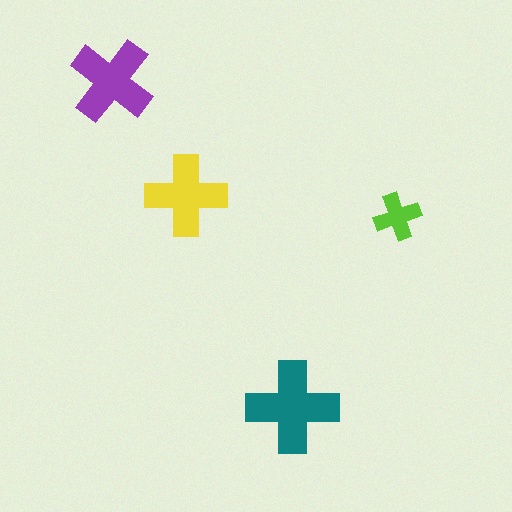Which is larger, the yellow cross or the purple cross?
The purple one.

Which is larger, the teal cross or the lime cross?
The teal one.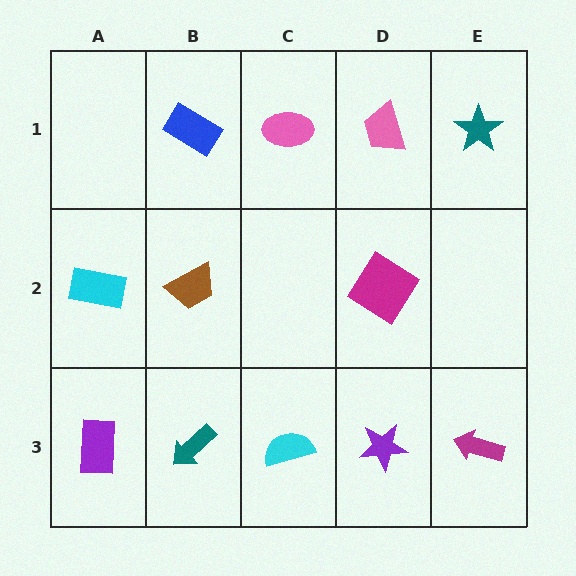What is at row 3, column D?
A purple star.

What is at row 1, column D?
A pink trapezoid.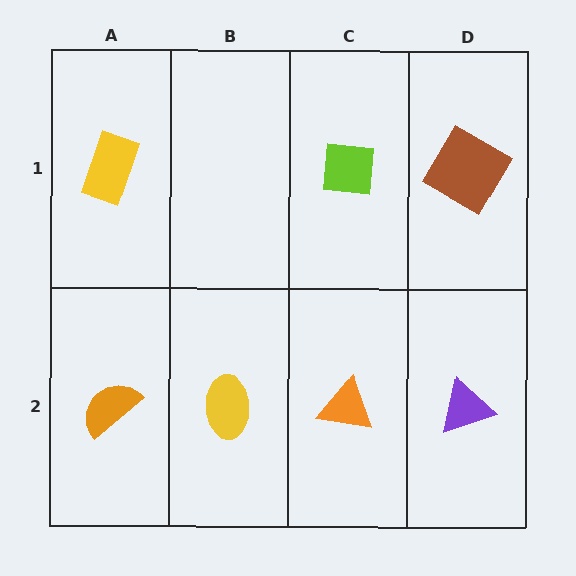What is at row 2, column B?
A yellow ellipse.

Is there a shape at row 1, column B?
No, that cell is empty.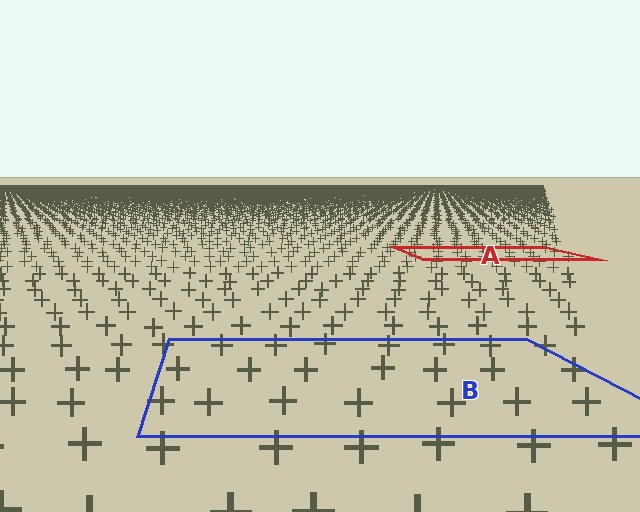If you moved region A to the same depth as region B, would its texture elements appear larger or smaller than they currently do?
They would appear larger. At a closer depth, the same texture elements are projected at a bigger on-screen size.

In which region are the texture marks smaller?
The texture marks are smaller in region A, because it is farther away.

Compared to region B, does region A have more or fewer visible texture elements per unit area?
Region A has more texture elements per unit area — they are packed more densely because it is farther away.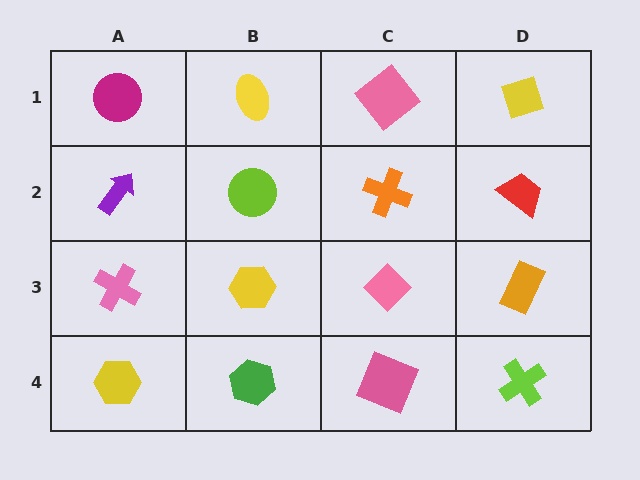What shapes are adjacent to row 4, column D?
An orange rectangle (row 3, column D), a pink square (row 4, column C).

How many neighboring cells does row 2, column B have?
4.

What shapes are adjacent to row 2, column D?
A yellow diamond (row 1, column D), an orange rectangle (row 3, column D), an orange cross (row 2, column C).